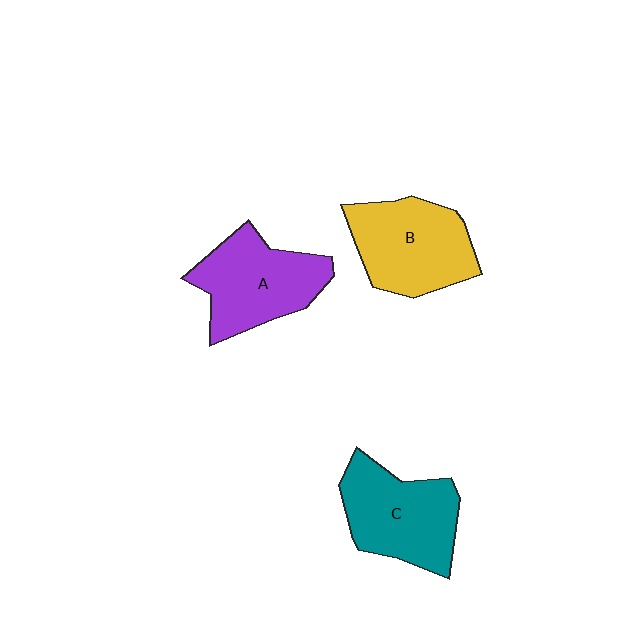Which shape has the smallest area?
Shape A (purple).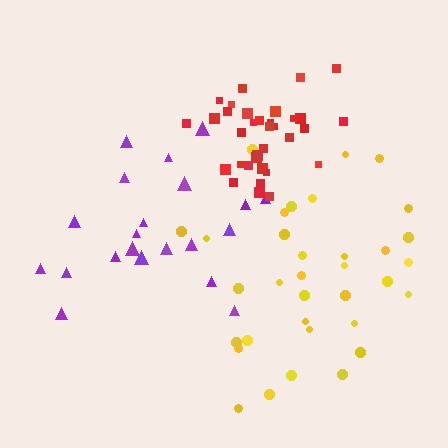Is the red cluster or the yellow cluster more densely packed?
Red.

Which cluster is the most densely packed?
Red.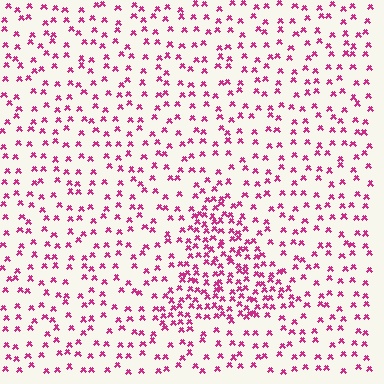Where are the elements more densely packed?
The elements are more densely packed inside the triangle boundary.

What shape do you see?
I see a triangle.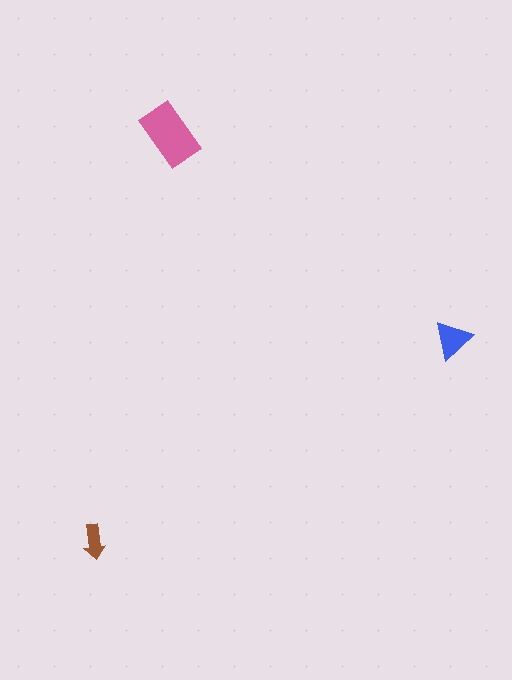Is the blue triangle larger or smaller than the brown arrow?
Larger.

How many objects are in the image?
There are 3 objects in the image.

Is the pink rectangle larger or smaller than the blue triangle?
Larger.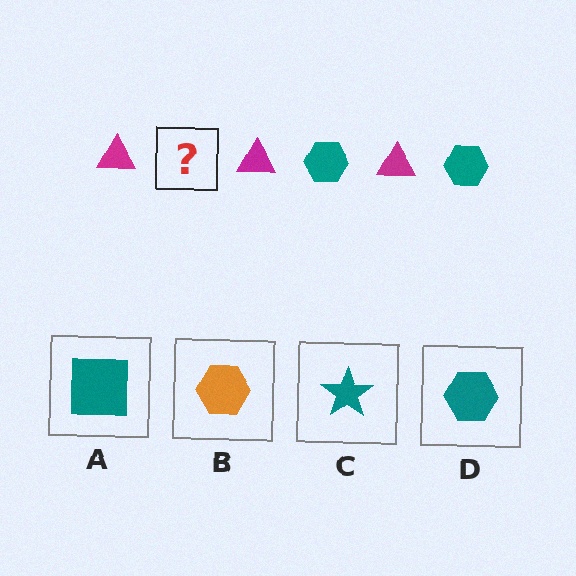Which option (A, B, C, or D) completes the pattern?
D.